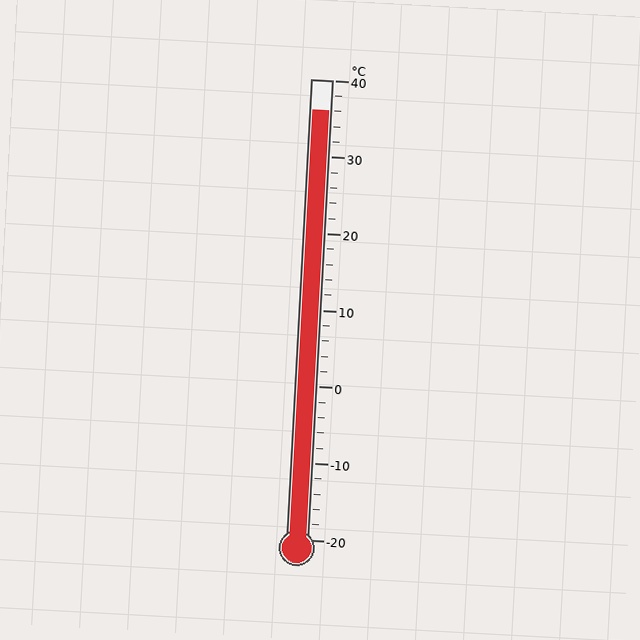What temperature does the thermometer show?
The thermometer shows approximately 36°C.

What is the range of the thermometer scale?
The thermometer scale ranges from -20°C to 40°C.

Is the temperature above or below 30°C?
The temperature is above 30°C.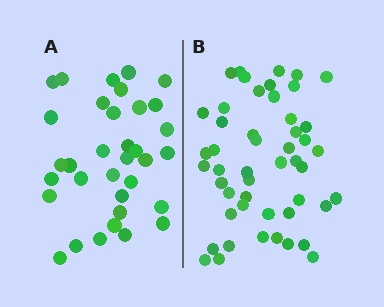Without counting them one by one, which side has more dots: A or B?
Region B (the right region) has more dots.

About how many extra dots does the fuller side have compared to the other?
Region B has approximately 15 more dots than region A.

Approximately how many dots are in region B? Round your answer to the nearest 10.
About 50 dots. (The exact count is 49, which rounds to 50.)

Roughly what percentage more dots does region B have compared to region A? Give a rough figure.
About 45% more.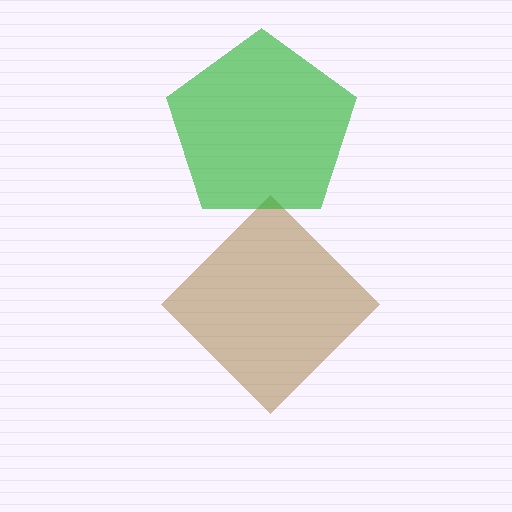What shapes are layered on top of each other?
The layered shapes are: a brown diamond, a green pentagon.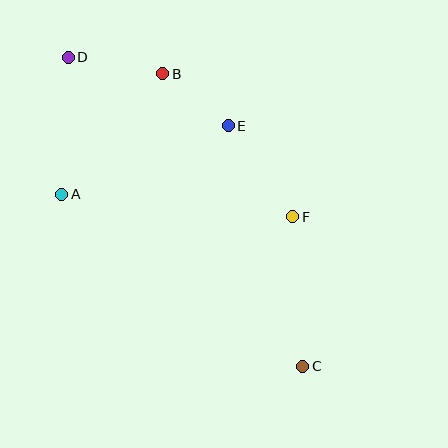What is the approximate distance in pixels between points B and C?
The distance between B and C is approximately 325 pixels.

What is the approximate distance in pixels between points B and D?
The distance between B and D is approximately 96 pixels.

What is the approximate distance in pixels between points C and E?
The distance between C and E is approximately 252 pixels.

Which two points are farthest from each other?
Points C and D are farthest from each other.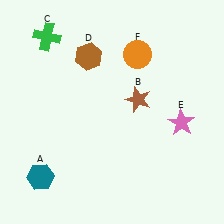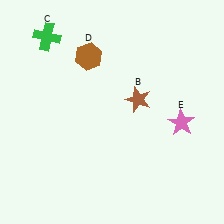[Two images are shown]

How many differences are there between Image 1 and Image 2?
There are 2 differences between the two images.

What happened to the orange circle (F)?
The orange circle (F) was removed in Image 2. It was in the top-right area of Image 1.